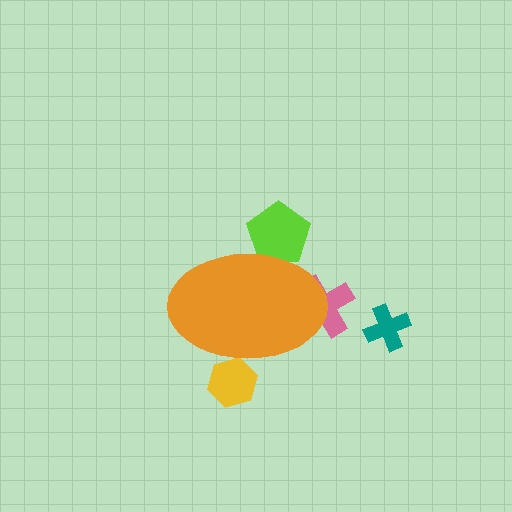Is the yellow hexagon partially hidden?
Yes, the yellow hexagon is partially hidden behind the orange ellipse.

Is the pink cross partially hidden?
Yes, the pink cross is partially hidden behind the orange ellipse.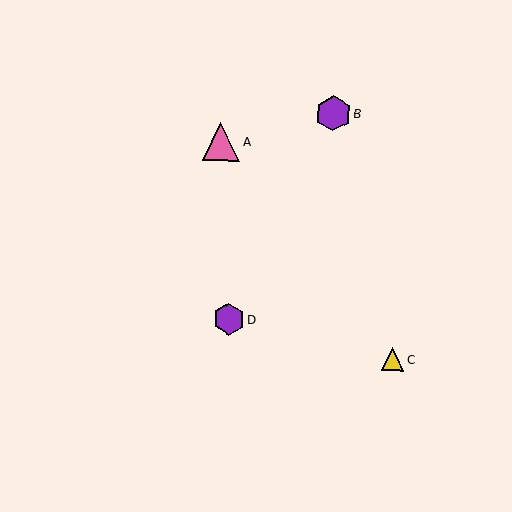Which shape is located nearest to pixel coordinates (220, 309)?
The purple hexagon (labeled D) at (229, 319) is nearest to that location.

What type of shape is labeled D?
Shape D is a purple hexagon.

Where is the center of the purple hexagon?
The center of the purple hexagon is at (229, 319).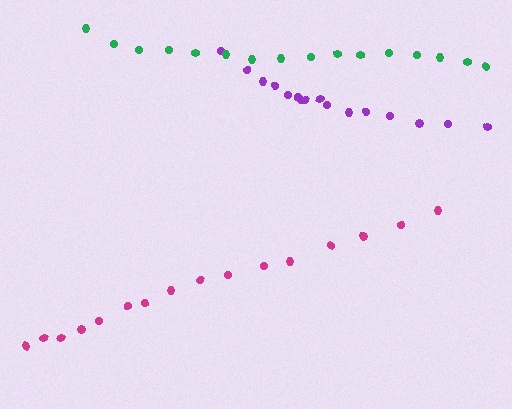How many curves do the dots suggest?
There are 3 distinct paths.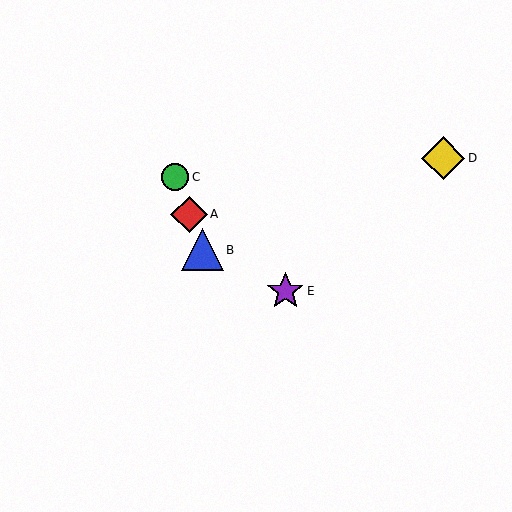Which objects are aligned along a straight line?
Objects A, B, C are aligned along a straight line.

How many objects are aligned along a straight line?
3 objects (A, B, C) are aligned along a straight line.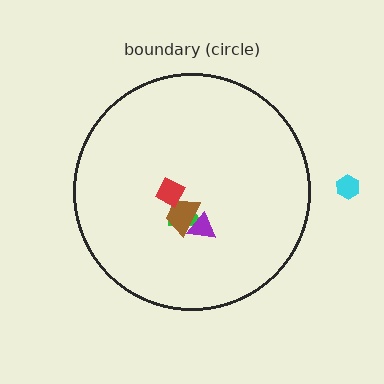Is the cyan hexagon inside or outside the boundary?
Outside.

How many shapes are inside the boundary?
4 inside, 1 outside.